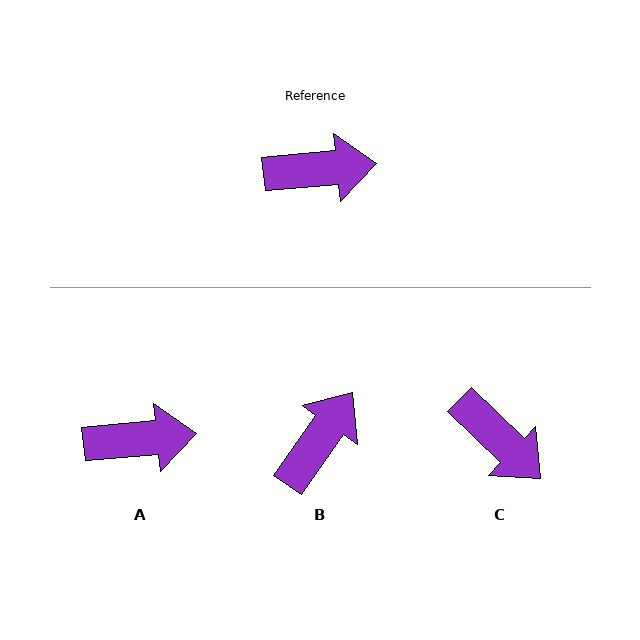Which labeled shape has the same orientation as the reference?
A.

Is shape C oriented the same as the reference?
No, it is off by about 49 degrees.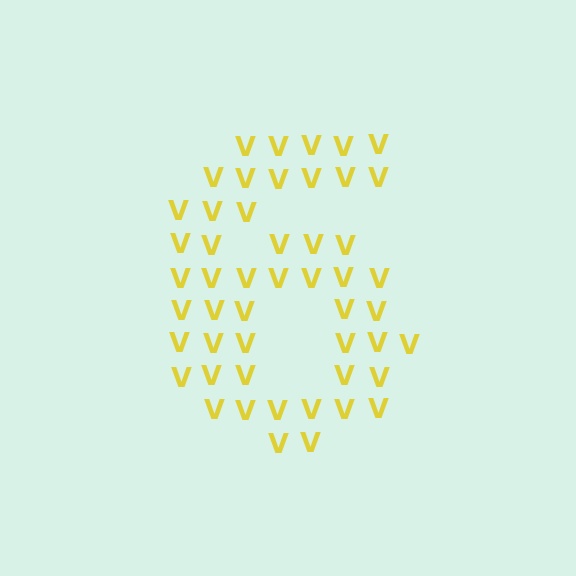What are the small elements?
The small elements are letter V's.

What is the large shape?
The large shape is the digit 6.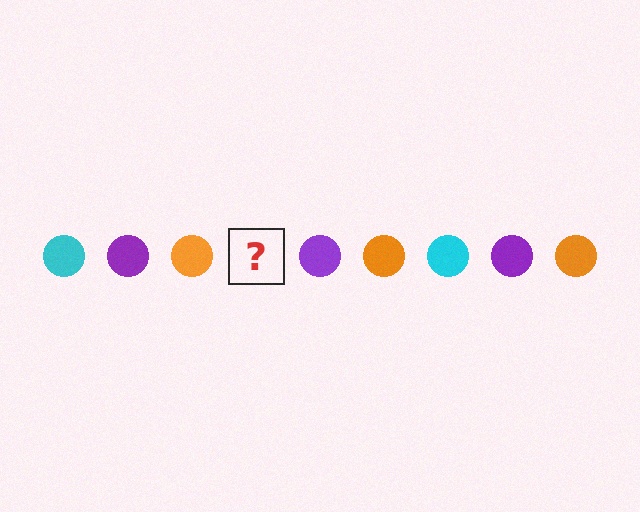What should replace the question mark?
The question mark should be replaced with a cyan circle.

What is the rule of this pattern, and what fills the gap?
The rule is that the pattern cycles through cyan, purple, orange circles. The gap should be filled with a cyan circle.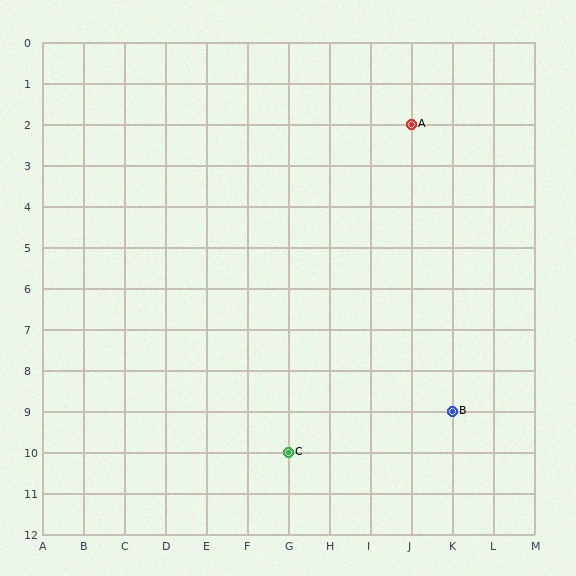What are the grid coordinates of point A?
Point A is at grid coordinates (J, 2).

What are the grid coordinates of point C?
Point C is at grid coordinates (G, 10).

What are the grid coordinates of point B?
Point B is at grid coordinates (K, 9).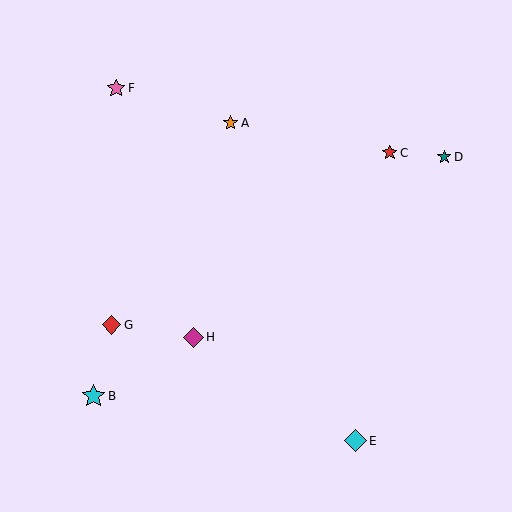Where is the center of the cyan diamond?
The center of the cyan diamond is at (355, 441).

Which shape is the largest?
The cyan star (labeled B) is the largest.